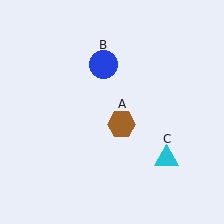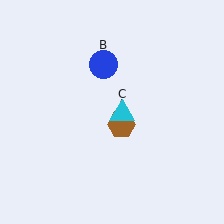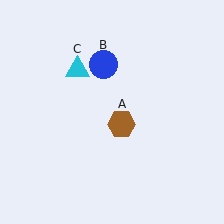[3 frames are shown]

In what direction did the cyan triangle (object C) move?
The cyan triangle (object C) moved up and to the left.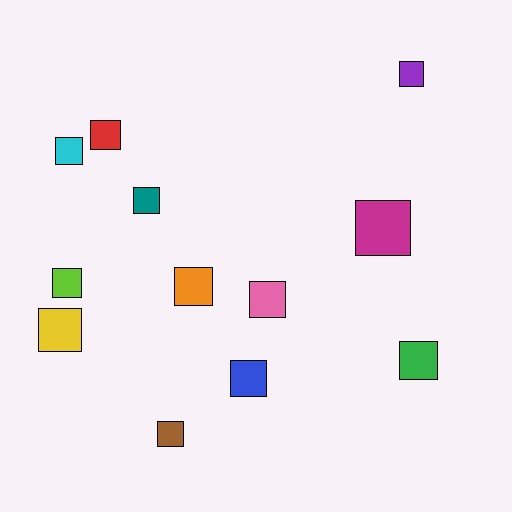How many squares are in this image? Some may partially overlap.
There are 12 squares.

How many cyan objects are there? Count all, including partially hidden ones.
There is 1 cyan object.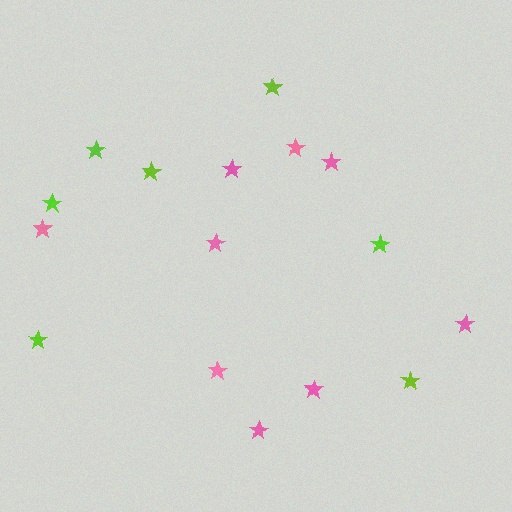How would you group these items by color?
There are 2 groups: one group of lime stars (7) and one group of pink stars (9).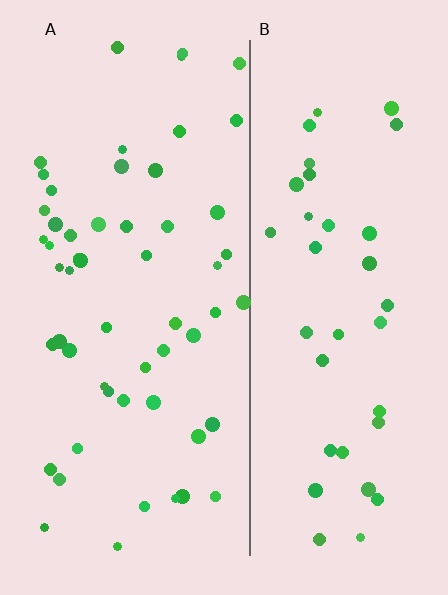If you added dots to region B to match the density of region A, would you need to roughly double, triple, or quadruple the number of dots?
Approximately double.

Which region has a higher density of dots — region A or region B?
A (the left).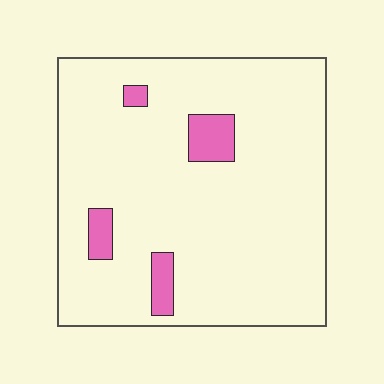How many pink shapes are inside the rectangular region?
4.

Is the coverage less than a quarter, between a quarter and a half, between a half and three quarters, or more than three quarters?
Less than a quarter.